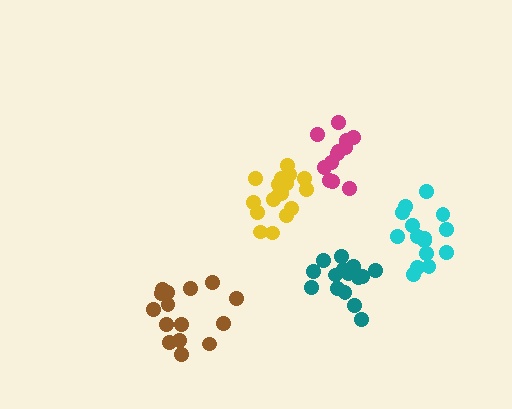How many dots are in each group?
Group 1: 15 dots, Group 2: 15 dots, Group 3: 17 dots, Group 4: 12 dots, Group 5: 15 dots (74 total).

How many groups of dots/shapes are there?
There are 5 groups.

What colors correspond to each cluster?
The clusters are colored: brown, teal, yellow, magenta, cyan.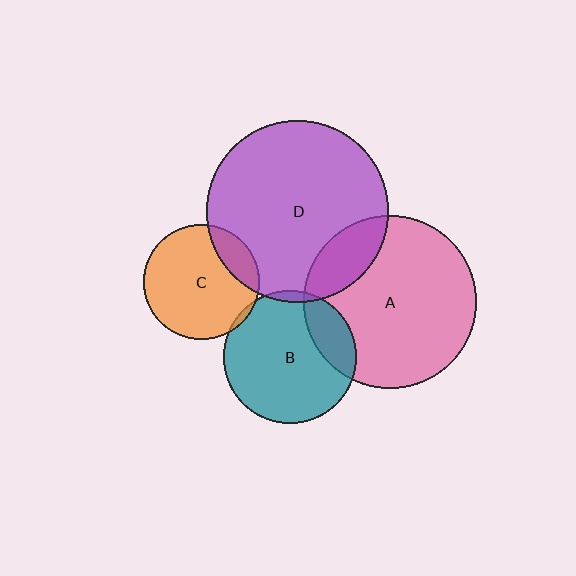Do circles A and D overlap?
Yes.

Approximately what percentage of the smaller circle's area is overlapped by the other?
Approximately 15%.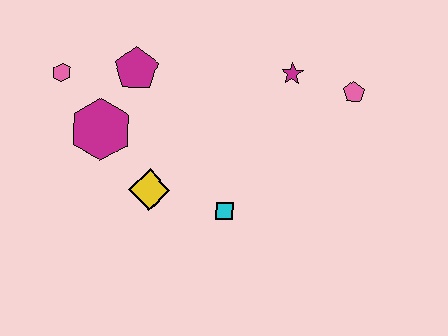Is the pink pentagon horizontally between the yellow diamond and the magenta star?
No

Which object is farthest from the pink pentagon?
The pink hexagon is farthest from the pink pentagon.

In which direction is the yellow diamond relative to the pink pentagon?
The yellow diamond is to the left of the pink pentagon.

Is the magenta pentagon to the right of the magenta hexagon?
Yes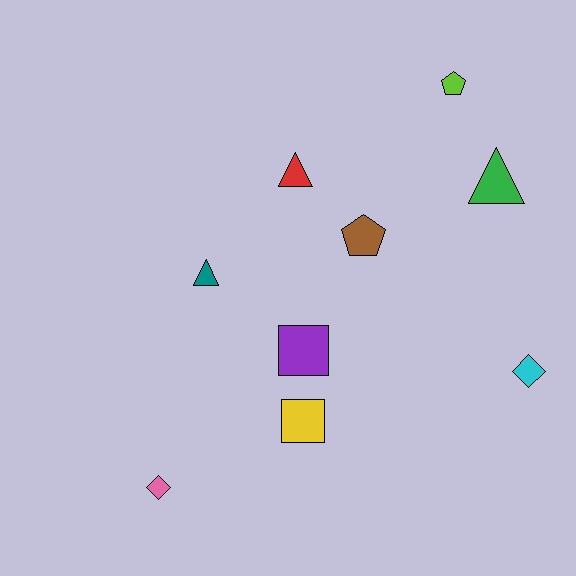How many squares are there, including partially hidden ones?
There are 2 squares.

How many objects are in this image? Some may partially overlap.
There are 9 objects.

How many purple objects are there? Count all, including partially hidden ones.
There is 1 purple object.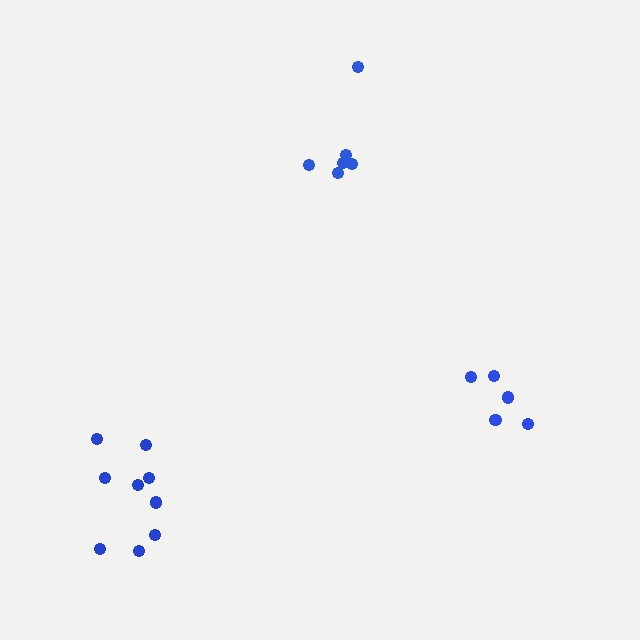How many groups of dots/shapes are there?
There are 3 groups.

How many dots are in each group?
Group 1: 5 dots, Group 2: 9 dots, Group 3: 6 dots (20 total).